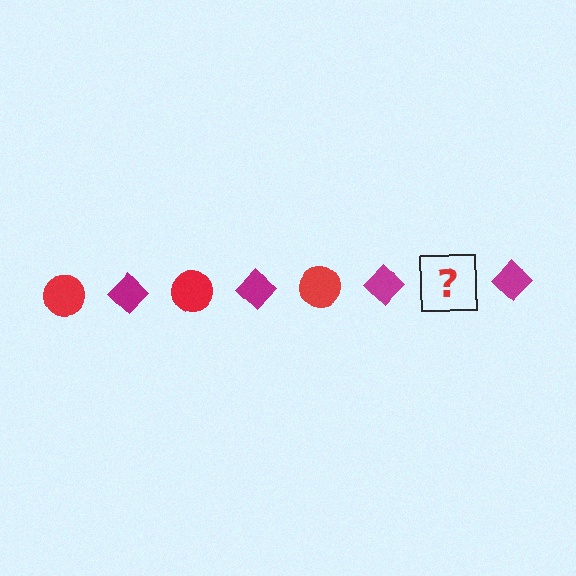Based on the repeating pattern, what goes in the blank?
The blank should be a red circle.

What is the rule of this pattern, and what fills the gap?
The rule is that the pattern alternates between red circle and magenta diamond. The gap should be filled with a red circle.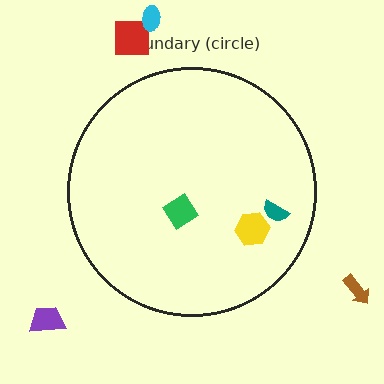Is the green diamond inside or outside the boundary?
Inside.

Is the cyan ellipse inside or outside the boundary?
Outside.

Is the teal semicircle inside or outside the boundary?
Inside.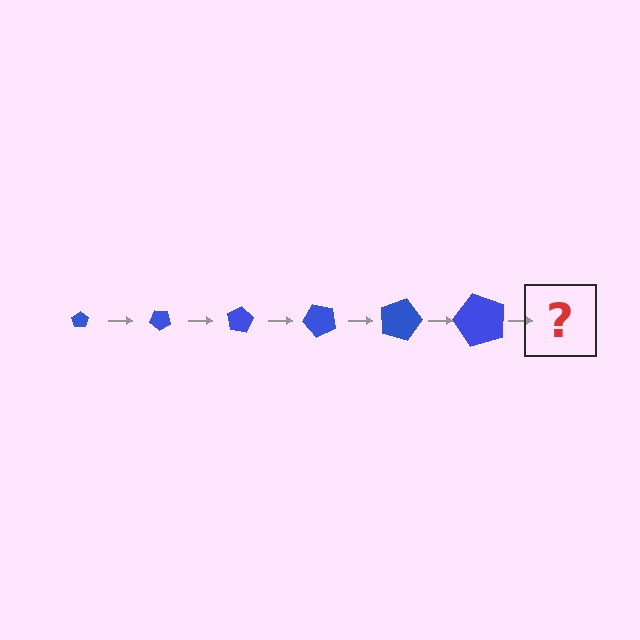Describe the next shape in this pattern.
It should be a pentagon, larger than the previous one and rotated 240 degrees from the start.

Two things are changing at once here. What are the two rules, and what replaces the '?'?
The two rules are that the pentagon grows larger each step and it rotates 40 degrees each step. The '?' should be a pentagon, larger than the previous one and rotated 240 degrees from the start.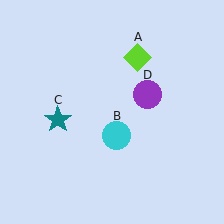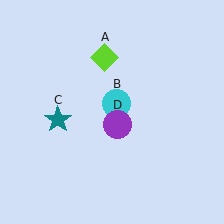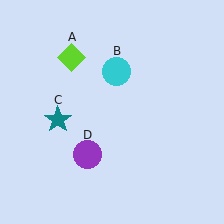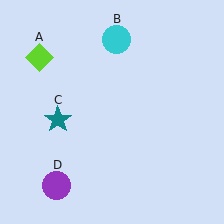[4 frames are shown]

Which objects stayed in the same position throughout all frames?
Teal star (object C) remained stationary.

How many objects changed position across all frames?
3 objects changed position: lime diamond (object A), cyan circle (object B), purple circle (object D).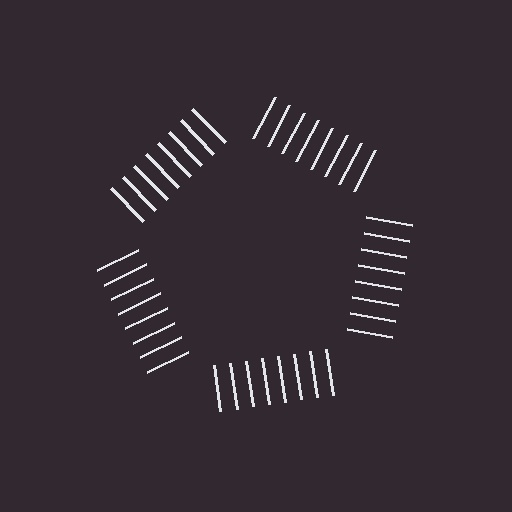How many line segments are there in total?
40 — 8 along each of the 5 edges.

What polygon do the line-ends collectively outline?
An illusory pentagon — the line segments terminate on its edges but no continuous stroke is drawn.